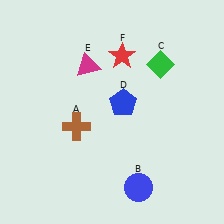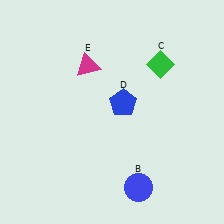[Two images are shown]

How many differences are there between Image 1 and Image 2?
There are 2 differences between the two images.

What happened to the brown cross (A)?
The brown cross (A) was removed in Image 2. It was in the bottom-left area of Image 1.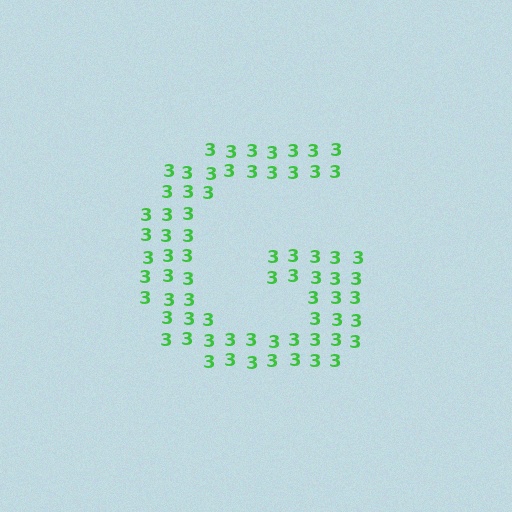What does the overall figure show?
The overall figure shows the letter G.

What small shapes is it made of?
It is made of small digit 3's.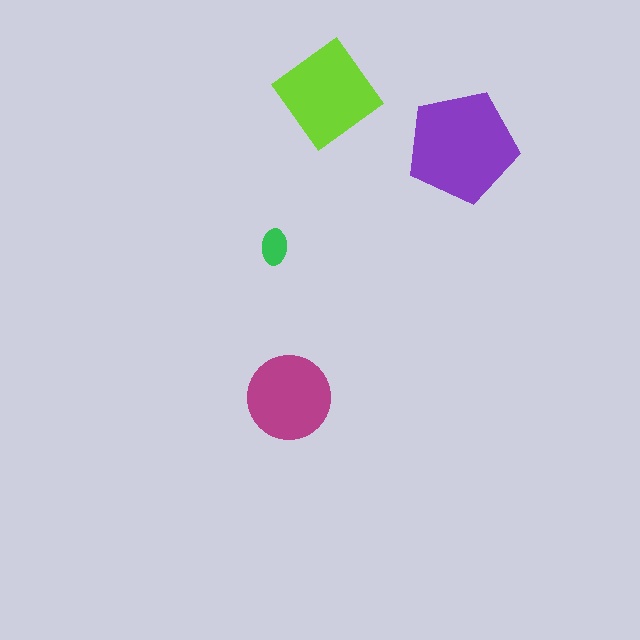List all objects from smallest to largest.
The green ellipse, the magenta circle, the lime diamond, the purple pentagon.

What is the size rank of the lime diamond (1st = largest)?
2nd.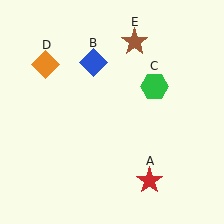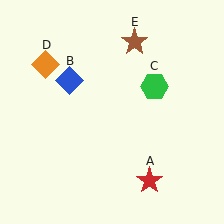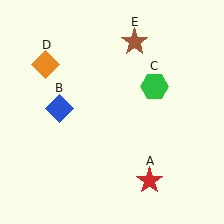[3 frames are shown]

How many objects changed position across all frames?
1 object changed position: blue diamond (object B).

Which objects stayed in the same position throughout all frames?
Red star (object A) and green hexagon (object C) and orange diamond (object D) and brown star (object E) remained stationary.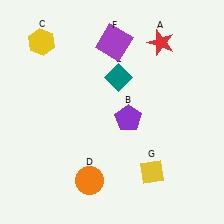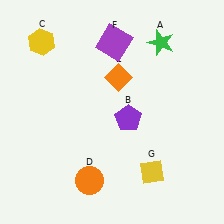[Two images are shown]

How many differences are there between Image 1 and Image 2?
There are 2 differences between the two images.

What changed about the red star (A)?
In Image 1, A is red. In Image 2, it changed to green.